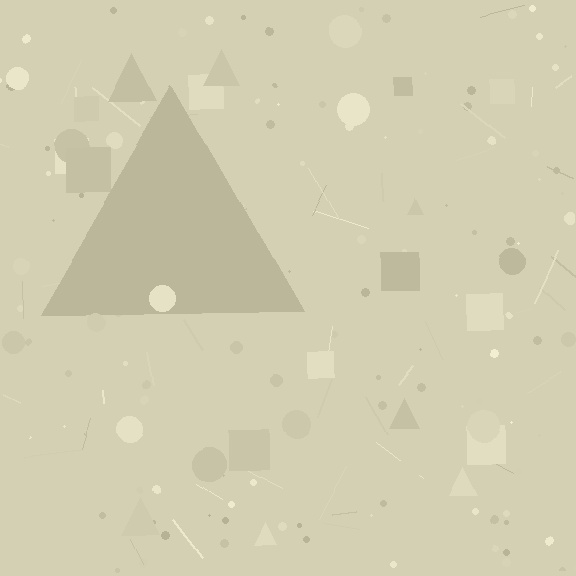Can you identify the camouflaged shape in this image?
The camouflaged shape is a triangle.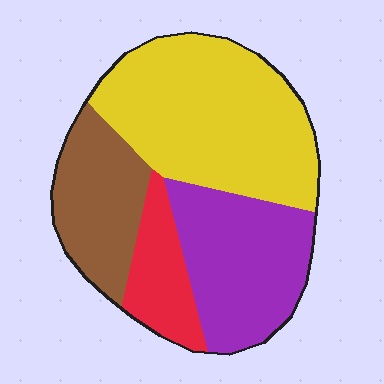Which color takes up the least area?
Red, at roughly 10%.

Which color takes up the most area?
Yellow, at roughly 40%.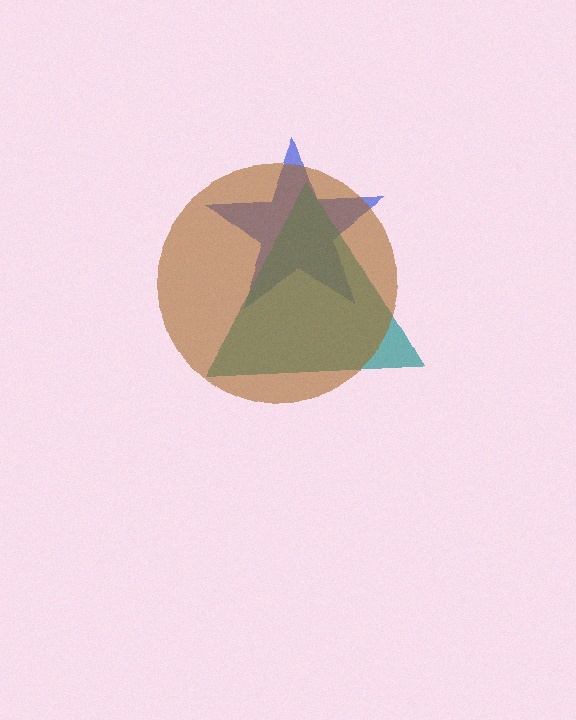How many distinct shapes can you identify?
There are 3 distinct shapes: a blue star, a teal triangle, a brown circle.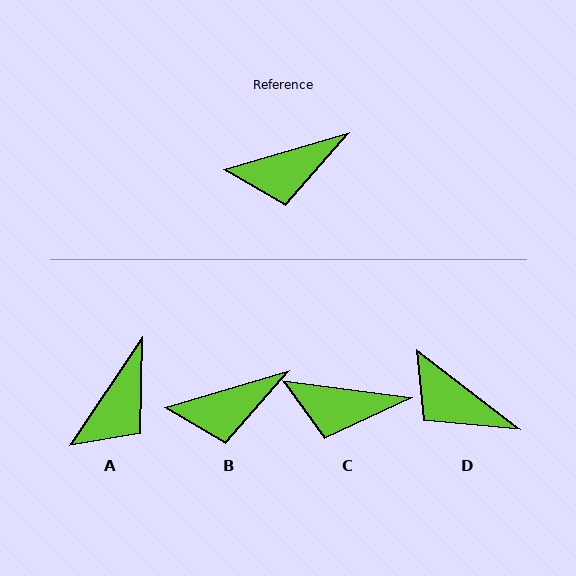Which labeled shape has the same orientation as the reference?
B.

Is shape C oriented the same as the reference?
No, it is off by about 24 degrees.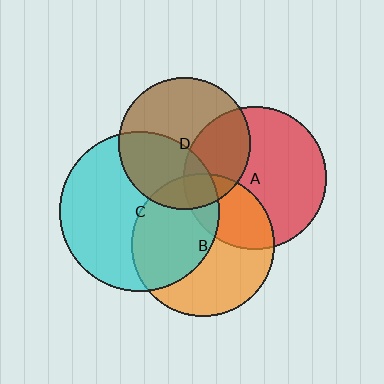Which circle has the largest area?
Circle C (cyan).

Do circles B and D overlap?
Yes.